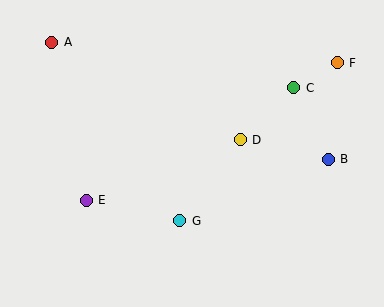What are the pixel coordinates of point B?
Point B is at (328, 159).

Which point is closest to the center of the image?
Point D at (240, 140) is closest to the center.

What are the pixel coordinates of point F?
Point F is at (337, 63).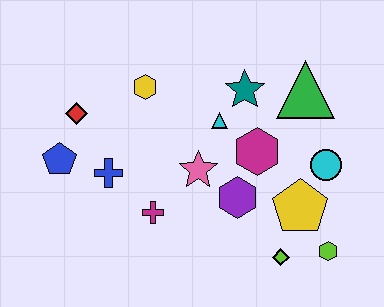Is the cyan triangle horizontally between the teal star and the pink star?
Yes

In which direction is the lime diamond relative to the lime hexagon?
The lime diamond is to the left of the lime hexagon.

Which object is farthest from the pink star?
The lime hexagon is farthest from the pink star.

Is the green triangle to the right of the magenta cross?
Yes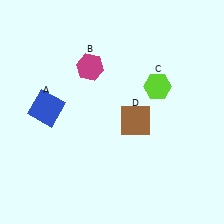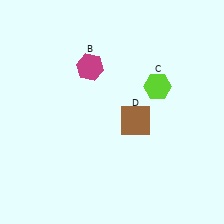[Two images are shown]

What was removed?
The blue square (A) was removed in Image 2.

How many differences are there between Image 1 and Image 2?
There is 1 difference between the two images.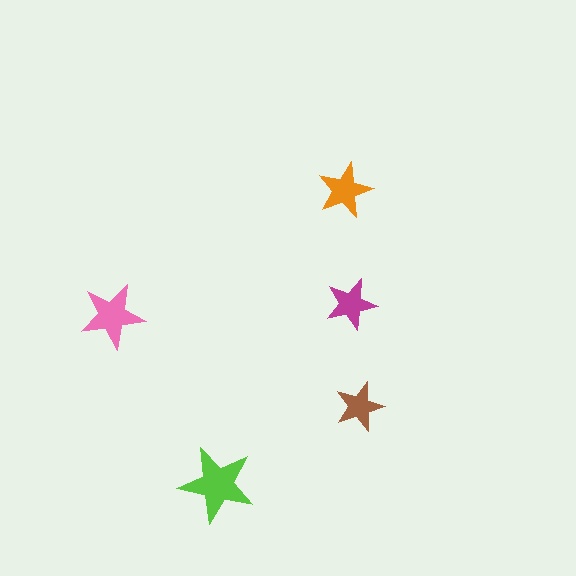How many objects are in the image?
There are 5 objects in the image.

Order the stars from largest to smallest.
the lime one, the pink one, the orange one, the magenta one, the brown one.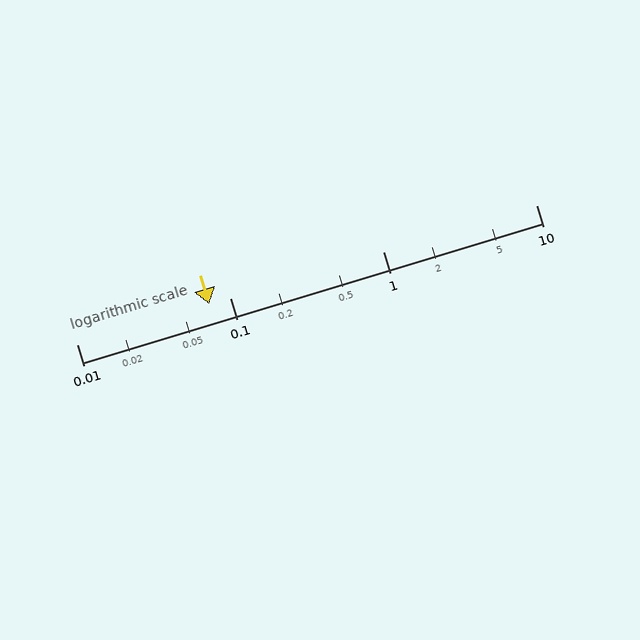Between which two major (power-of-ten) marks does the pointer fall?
The pointer is between 0.01 and 0.1.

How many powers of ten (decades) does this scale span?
The scale spans 3 decades, from 0.01 to 10.